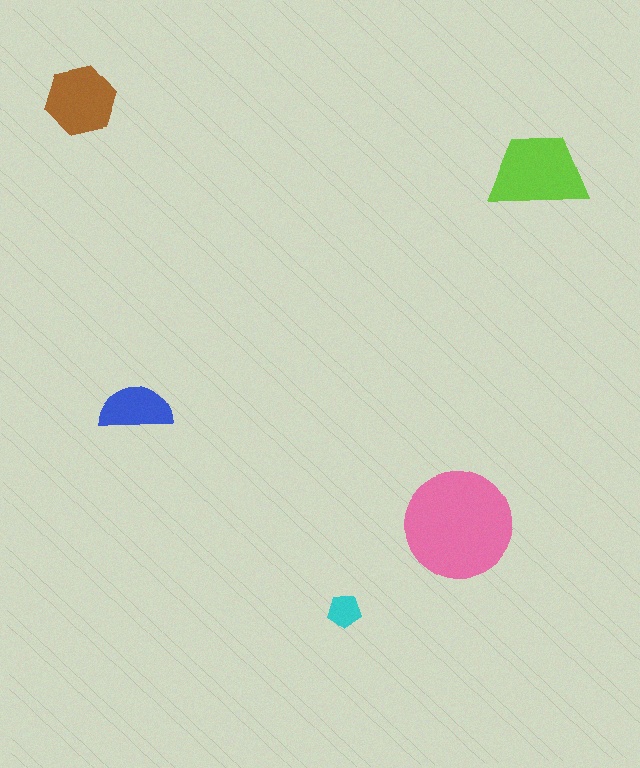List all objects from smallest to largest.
The cyan pentagon, the blue semicircle, the brown hexagon, the lime trapezoid, the pink circle.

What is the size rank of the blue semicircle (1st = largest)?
4th.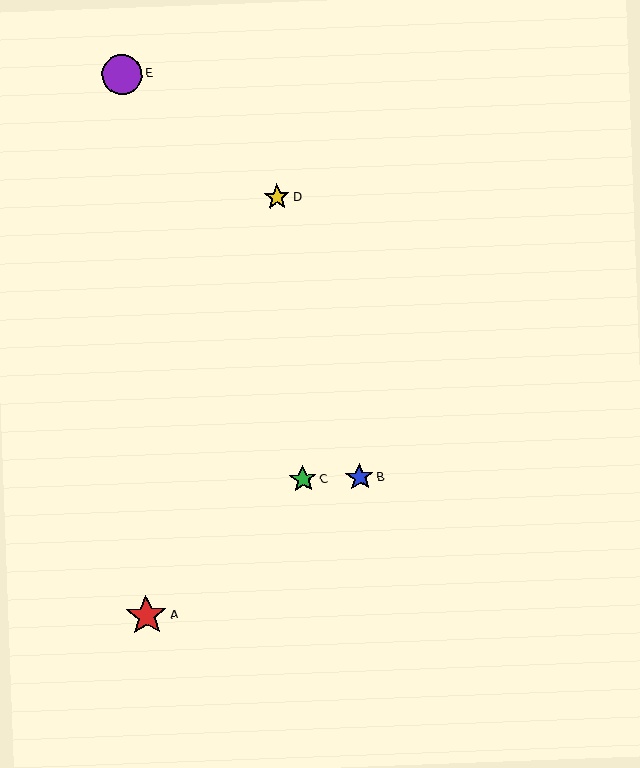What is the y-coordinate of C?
Object C is at y≈479.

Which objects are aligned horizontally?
Objects B, C are aligned horizontally.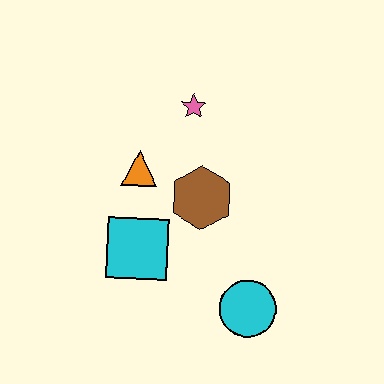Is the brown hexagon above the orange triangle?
No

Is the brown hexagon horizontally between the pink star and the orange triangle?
No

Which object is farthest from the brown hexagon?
The cyan circle is farthest from the brown hexagon.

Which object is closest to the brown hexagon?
The orange triangle is closest to the brown hexagon.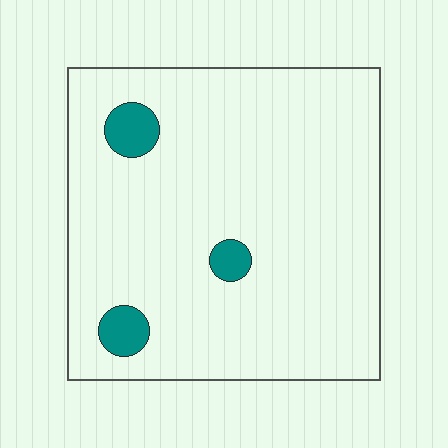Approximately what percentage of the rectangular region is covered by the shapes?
Approximately 5%.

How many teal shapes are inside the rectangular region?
3.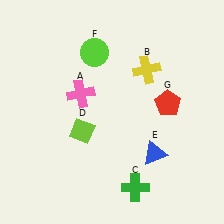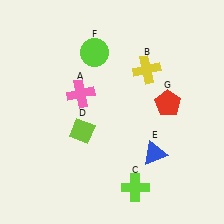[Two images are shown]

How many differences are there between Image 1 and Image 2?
There is 1 difference between the two images.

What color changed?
The cross (C) changed from green in Image 1 to lime in Image 2.